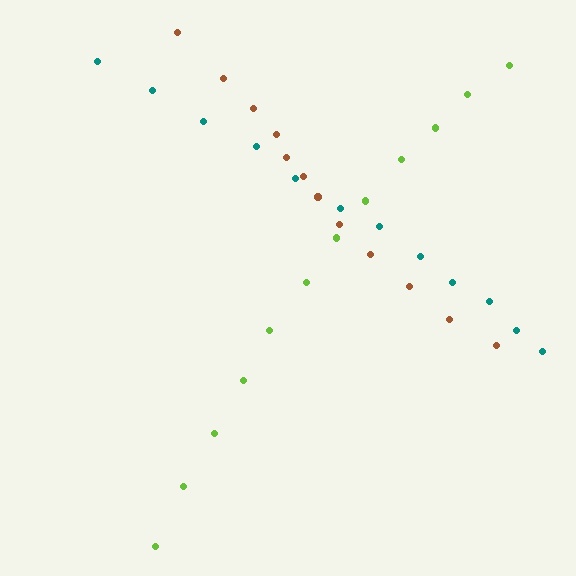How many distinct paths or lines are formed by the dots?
There are 3 distinct paths.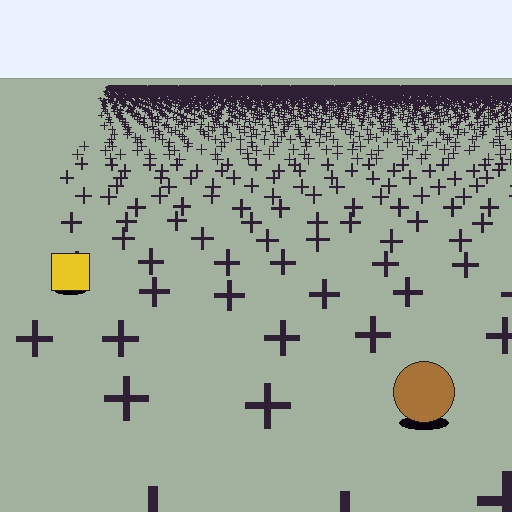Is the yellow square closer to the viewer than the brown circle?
No. The brown circle is closer — you can tell from the texture gradient: the ground texture is coarser near it.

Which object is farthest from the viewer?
The yellow square is farthest from the viewer. It appears smaller and the ground texture around it is denser.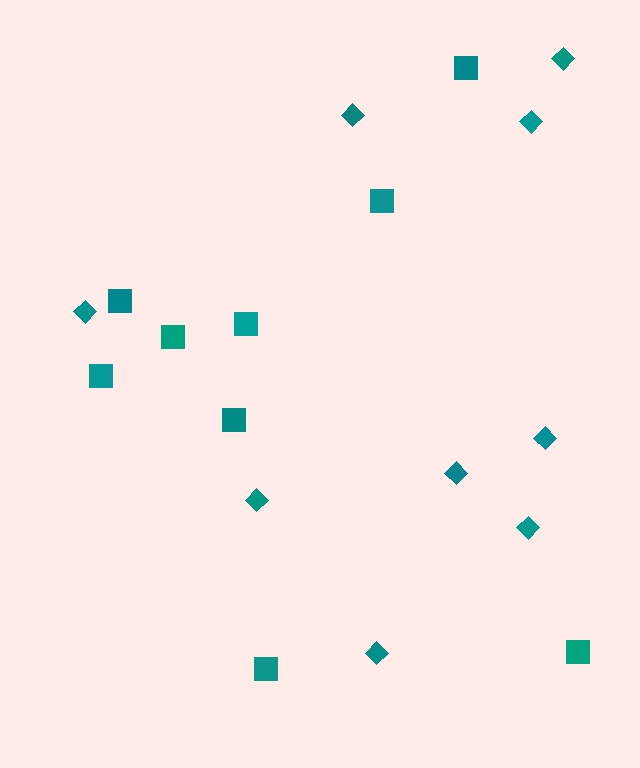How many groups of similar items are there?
There are 2 groups: one group of squares (9) and one group of diamonds (9).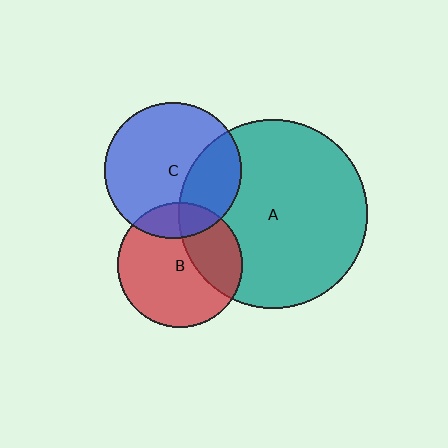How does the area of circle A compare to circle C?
Approximately 1.9 times.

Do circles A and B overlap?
Yes.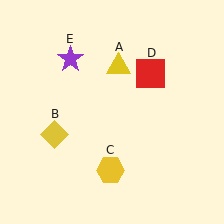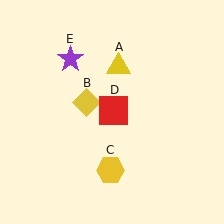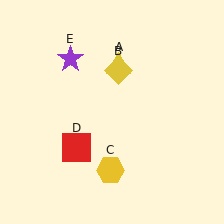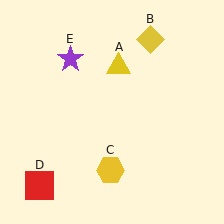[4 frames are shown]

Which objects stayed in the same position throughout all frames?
Yellow triangle (object A) and yellow hexagon (object C) and purple star (object E) remained stationary.